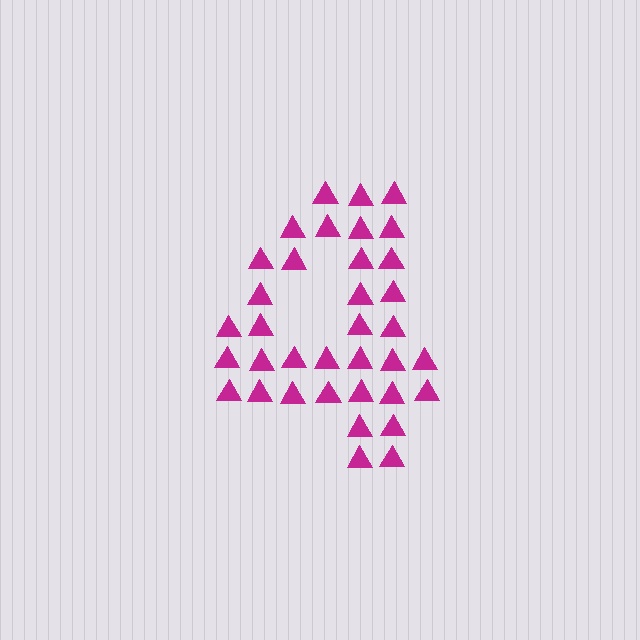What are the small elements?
The small elements are triangles.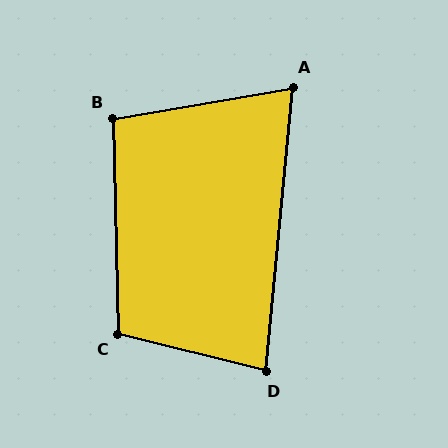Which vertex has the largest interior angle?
C, at approximately 105 degrees.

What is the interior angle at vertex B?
Approximately 98 degrees (obtuse).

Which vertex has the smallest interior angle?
A, at approximately 75 degrees.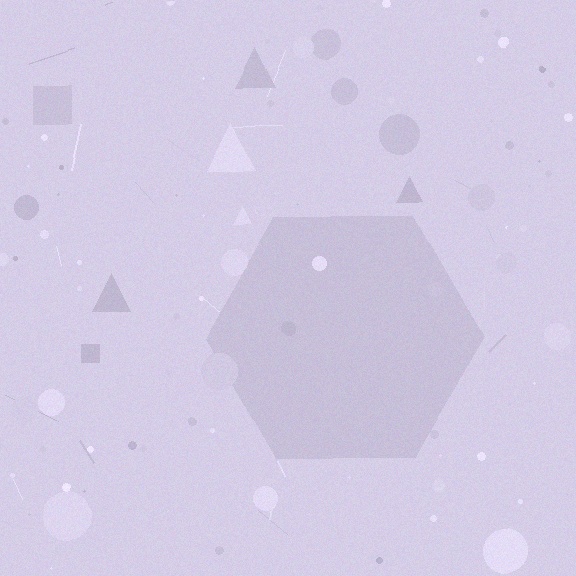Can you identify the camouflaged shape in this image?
The camouflaged shape is a hexagon.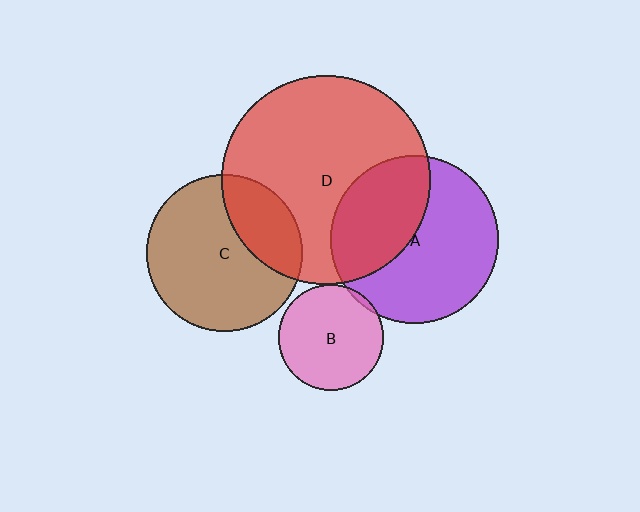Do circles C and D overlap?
Yes.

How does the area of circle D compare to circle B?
Approximately 3.9 times.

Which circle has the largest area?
Circle D (red).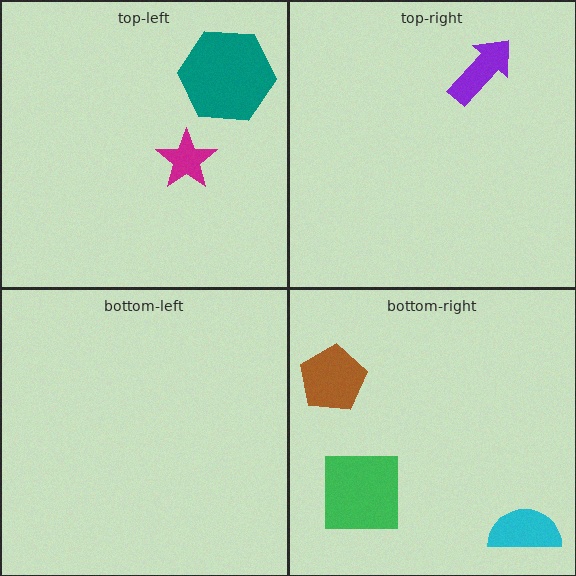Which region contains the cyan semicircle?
The bottom-right region.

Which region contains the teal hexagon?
The top-left region.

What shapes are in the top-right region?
The purple arrow.